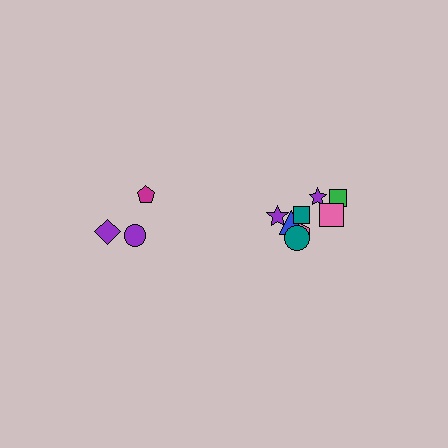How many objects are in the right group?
There are 8 objects.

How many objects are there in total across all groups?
There are 11 objects.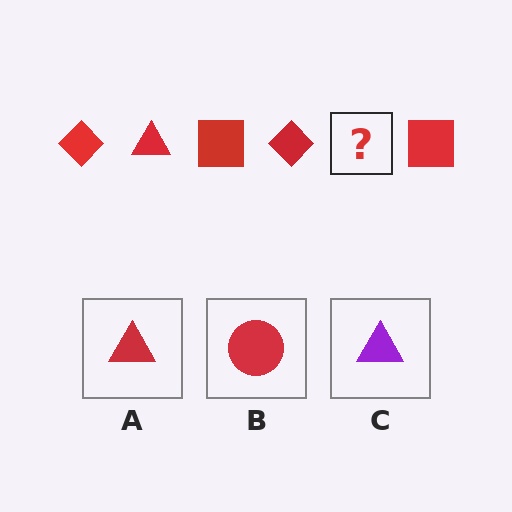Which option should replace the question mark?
Option A.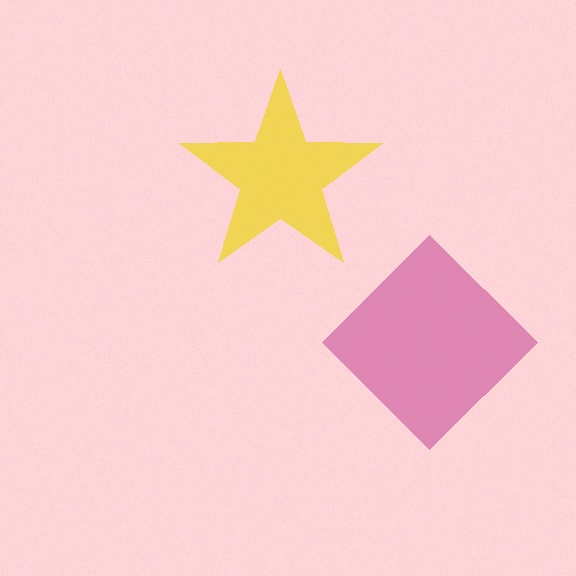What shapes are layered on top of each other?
The layered shapes are: a yellow star, a magenta diamond.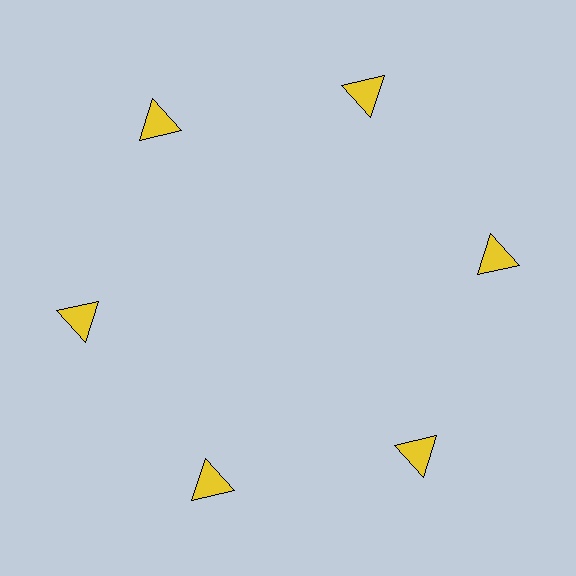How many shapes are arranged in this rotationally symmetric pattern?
There are 6 shapes, arranged in 6 groups of 1.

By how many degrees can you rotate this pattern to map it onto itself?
The pattern maps onto itself every 60 degrees of rotation.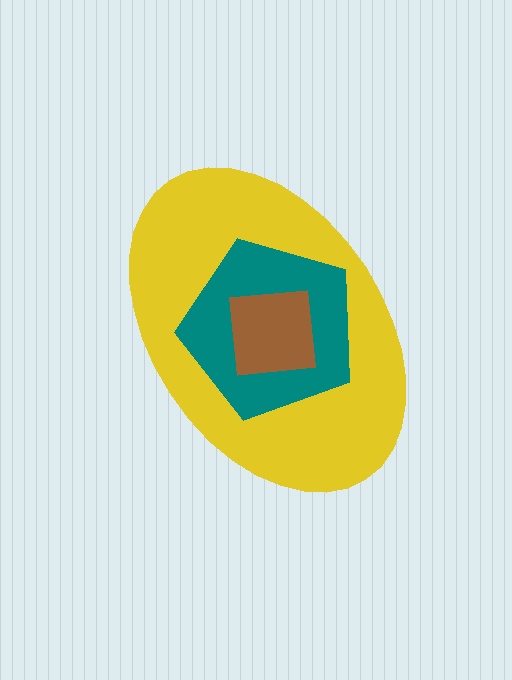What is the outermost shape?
The yellow ellipse.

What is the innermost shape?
The brown square.